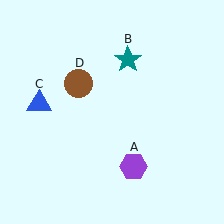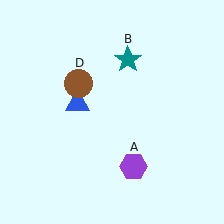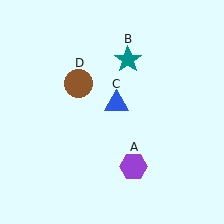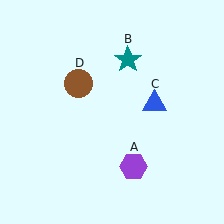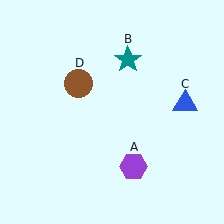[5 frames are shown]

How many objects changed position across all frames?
1 object changed position: blue triangle (object C).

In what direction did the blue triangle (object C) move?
The blue triangle (object C) moved right.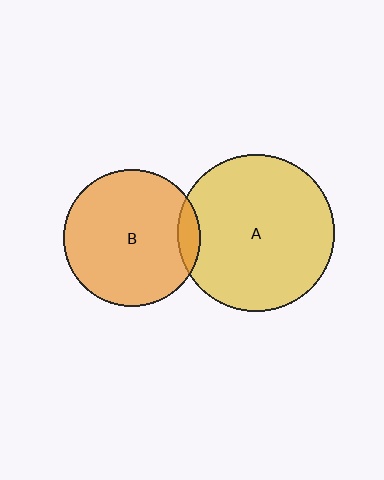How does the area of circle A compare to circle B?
Approximately 1.3 times.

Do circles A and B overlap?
Yes.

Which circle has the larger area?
Circle A (yellow).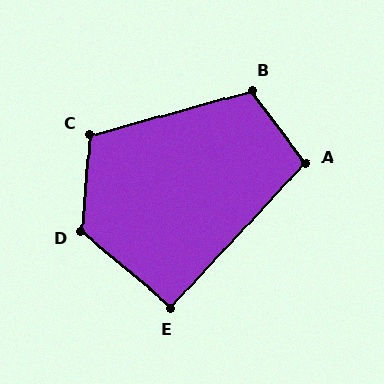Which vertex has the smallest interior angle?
E, at approximately 93 degrees.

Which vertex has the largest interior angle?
D, at approximately 126 degrees.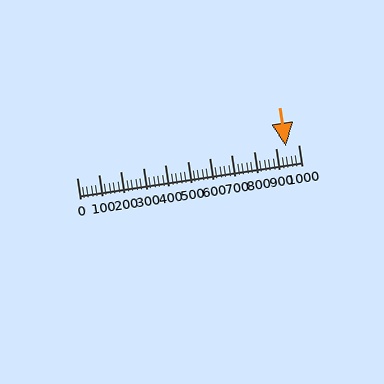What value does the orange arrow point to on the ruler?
The orange arrow points to approximately 943.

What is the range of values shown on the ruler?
The ruler shows values from 0 to 1000.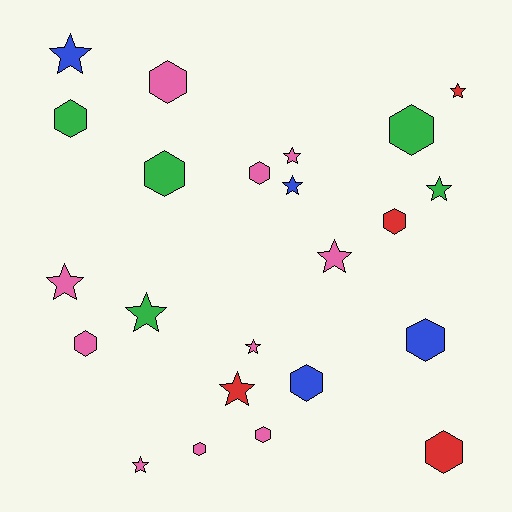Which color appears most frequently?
Pink, with 10 objects.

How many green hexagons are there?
There are 3 green hexagons.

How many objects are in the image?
There are 23 objects.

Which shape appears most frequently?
Hexagon, with 12 objects.